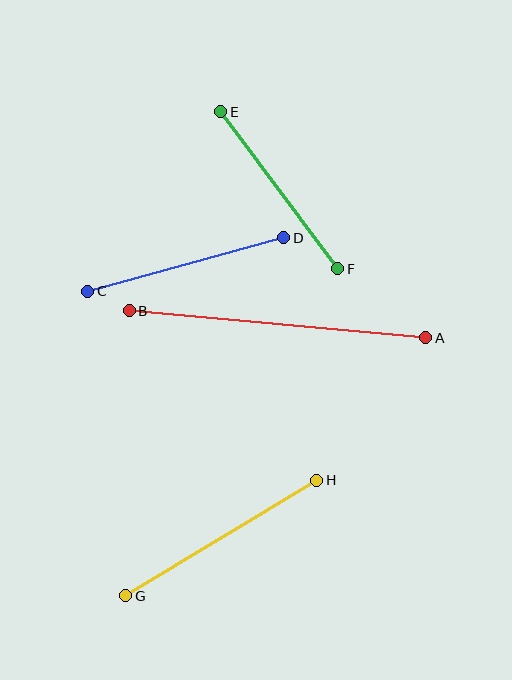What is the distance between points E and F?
The distance is approximately 195 pixels.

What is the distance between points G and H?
The distance is approximately 223 pixels.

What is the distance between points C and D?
The distance is approximately 203 pixels.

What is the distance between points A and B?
The distance is approximately 298 pixels.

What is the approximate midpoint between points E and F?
The midpoint is at approximately (279, 190) pixels.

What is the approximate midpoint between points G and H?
The midpoint is at approximately (221, 538) pixels.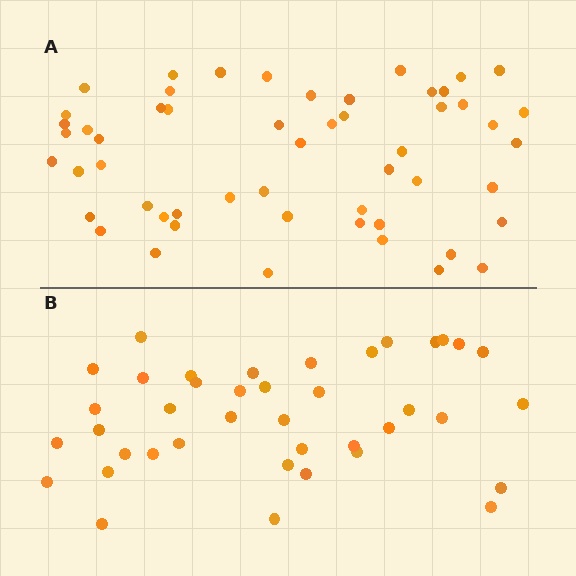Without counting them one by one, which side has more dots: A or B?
Region A (the top region) has more dots.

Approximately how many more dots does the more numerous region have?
Region A has approximately 15 more dots than region B.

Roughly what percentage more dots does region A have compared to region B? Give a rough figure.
About 35% more.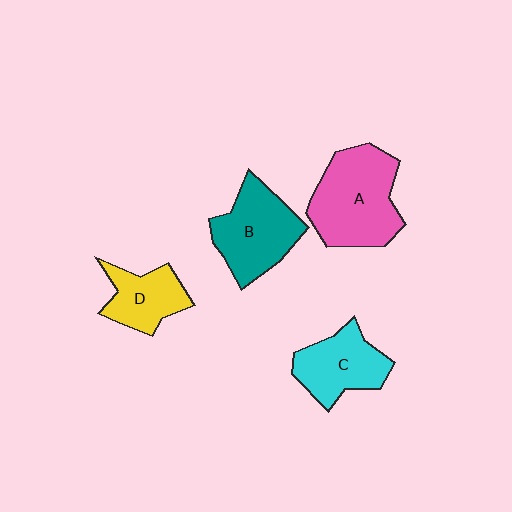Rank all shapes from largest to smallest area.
From largest to smallest: A (pink), B (teal), C (cyan), D (yellow).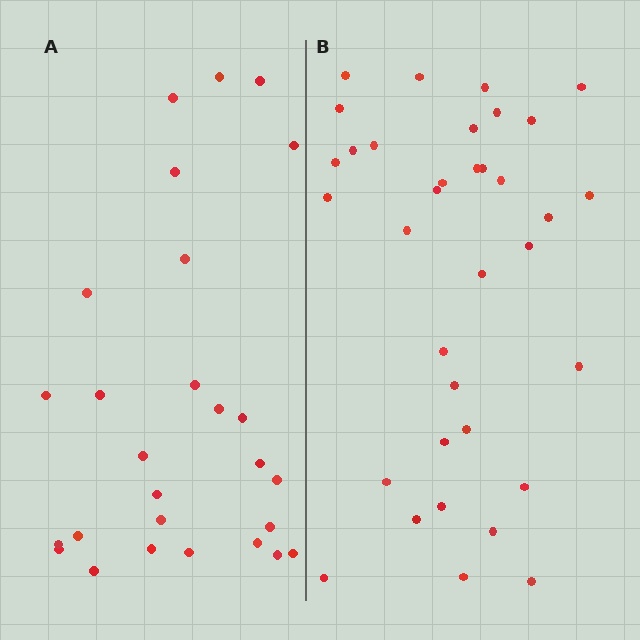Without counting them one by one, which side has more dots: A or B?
Region B (the right region) has more dots.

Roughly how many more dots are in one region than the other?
Region B has roughly 8 or so more dots than region A.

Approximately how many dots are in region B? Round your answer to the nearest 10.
About 40 dots. (The exact count is 35, which rounds to 40.)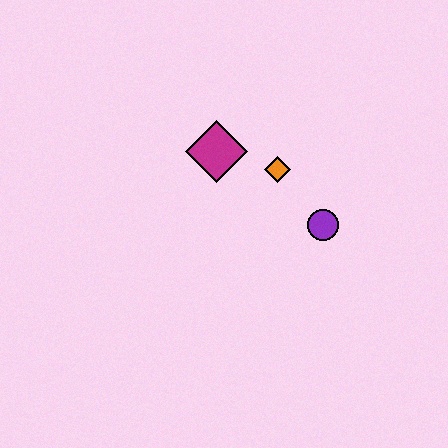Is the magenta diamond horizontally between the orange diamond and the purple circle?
No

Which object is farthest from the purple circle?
The magenta diamond is farthest from the purple circle.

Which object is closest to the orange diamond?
The magenta diamond is closest to the orange diamond.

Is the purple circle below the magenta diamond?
Yes